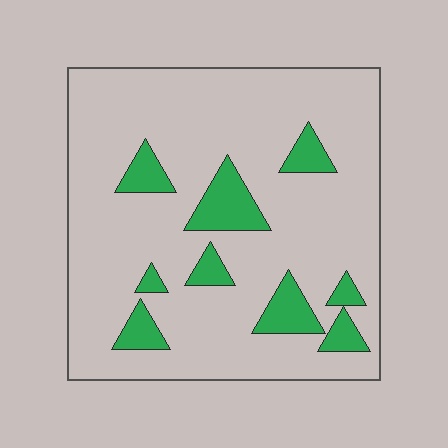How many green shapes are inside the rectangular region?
9.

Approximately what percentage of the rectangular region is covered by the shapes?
Approximately 15%.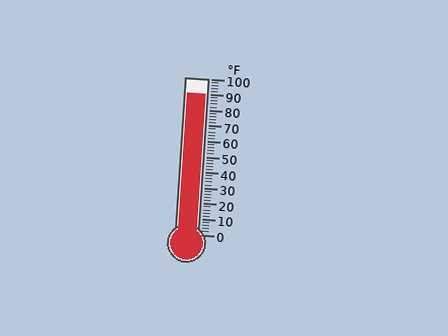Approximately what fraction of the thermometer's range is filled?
The thermometer is filled to approximately 90% of its range.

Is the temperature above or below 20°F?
The temperature is above 20°F.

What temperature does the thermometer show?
The thermometer shows approximately 90°F.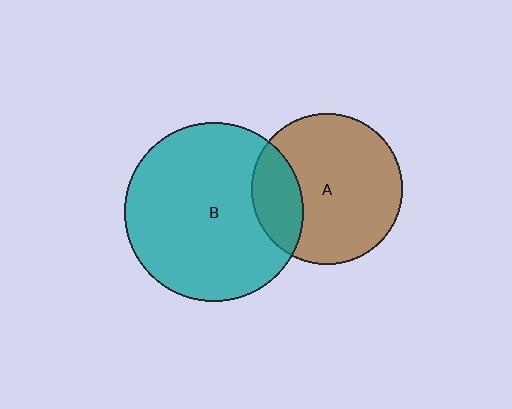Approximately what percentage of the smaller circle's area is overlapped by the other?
Approximately 20%.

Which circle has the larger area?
Circle B (teal).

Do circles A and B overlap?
Yes.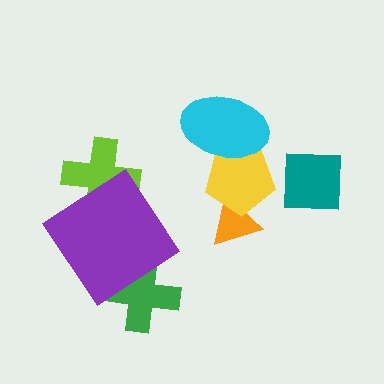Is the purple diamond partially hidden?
No, no other shape covers it.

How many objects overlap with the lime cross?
1 object overlaps with the lime cross.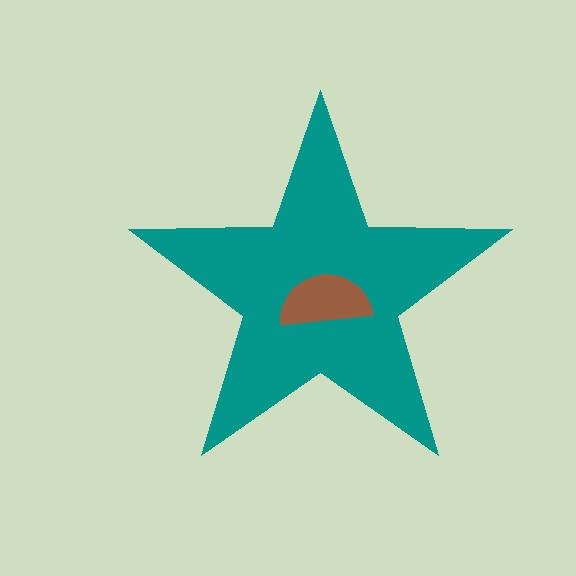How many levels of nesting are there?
2.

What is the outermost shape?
The teal star.